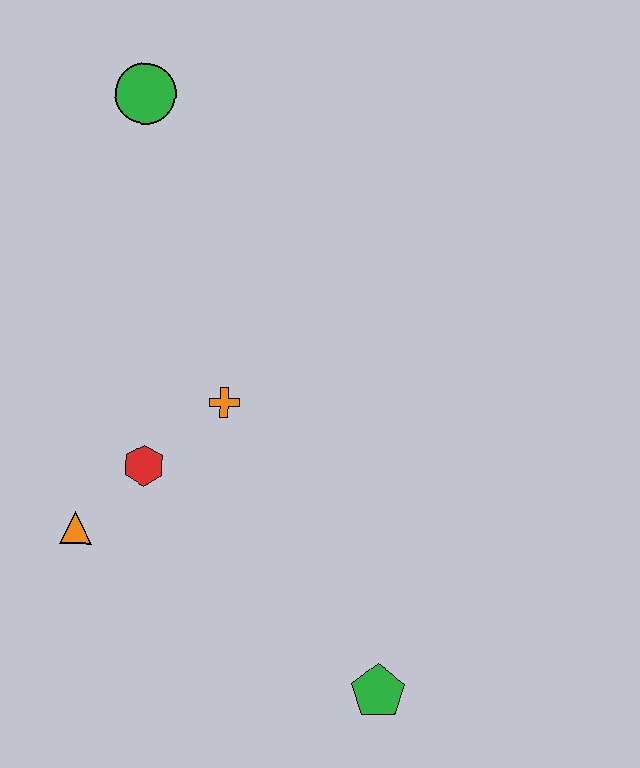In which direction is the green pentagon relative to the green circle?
The green pentagon is below the green circle.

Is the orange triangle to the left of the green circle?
Yes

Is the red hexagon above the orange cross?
No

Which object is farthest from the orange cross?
The green pentagon is farthest from the orange cross.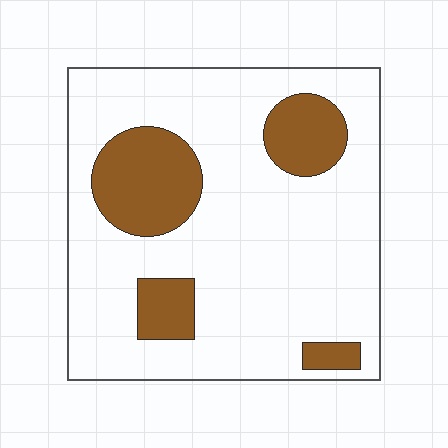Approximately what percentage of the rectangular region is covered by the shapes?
Approximately 20%.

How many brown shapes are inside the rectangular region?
4.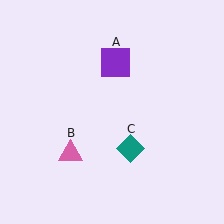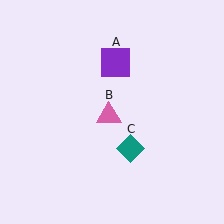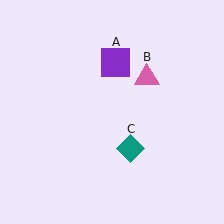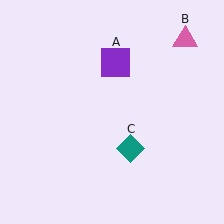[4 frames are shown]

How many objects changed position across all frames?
1 object changed position: pink triangle (object B).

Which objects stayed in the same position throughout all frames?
Purple square (object A) and teal diamond (object C) remained stationary.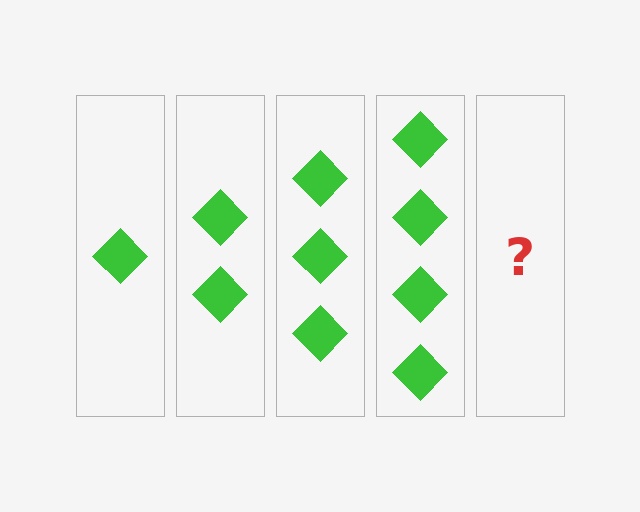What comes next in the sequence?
The next element should be 5 diamonds.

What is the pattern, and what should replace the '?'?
The pattern is that each step adds one more diamond. The '?' should be 5 diamonds.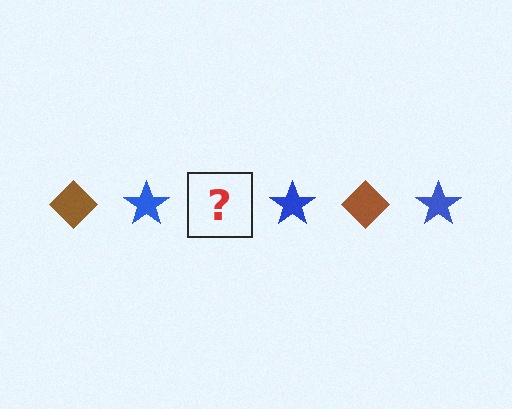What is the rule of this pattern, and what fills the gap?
The rule is that the pattern alternates between brown diamond and blue star. The gap should be filled with a brown diamond.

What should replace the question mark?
The question mark should be replaced with a brown diamond.